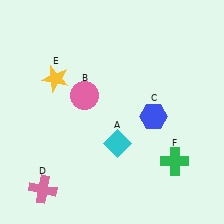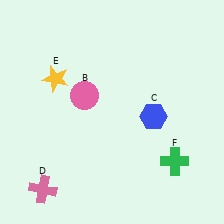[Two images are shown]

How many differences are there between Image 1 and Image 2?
There is 1 difference between the two images.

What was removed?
The cyan diamond (A) was removed in Image 2.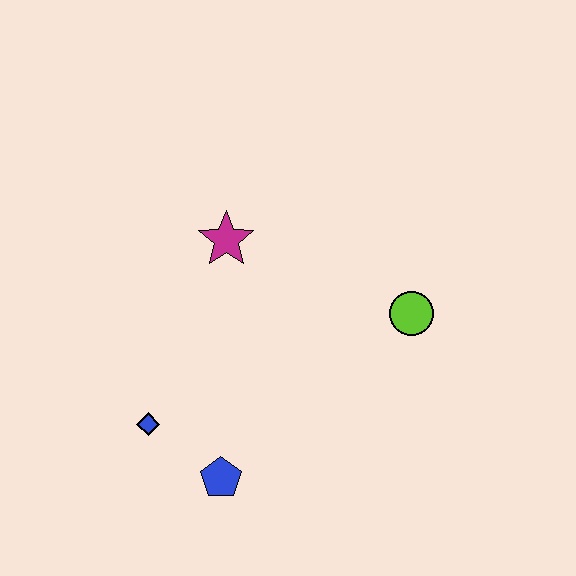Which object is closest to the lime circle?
The magenta star is closest to the lime circle.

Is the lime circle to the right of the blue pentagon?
Yes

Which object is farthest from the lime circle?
The blue diamond is farthest from the lime circle.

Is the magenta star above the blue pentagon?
Yes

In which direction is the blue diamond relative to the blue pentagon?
The blue diamond is to the left of the blue pentagon.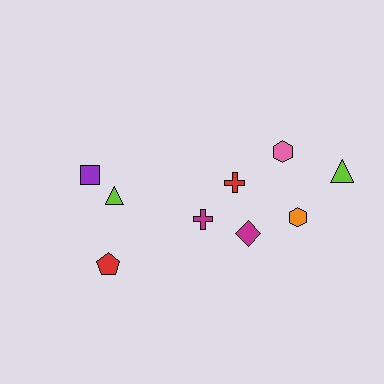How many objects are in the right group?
There are 6 objects.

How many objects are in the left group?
There are 3 objects.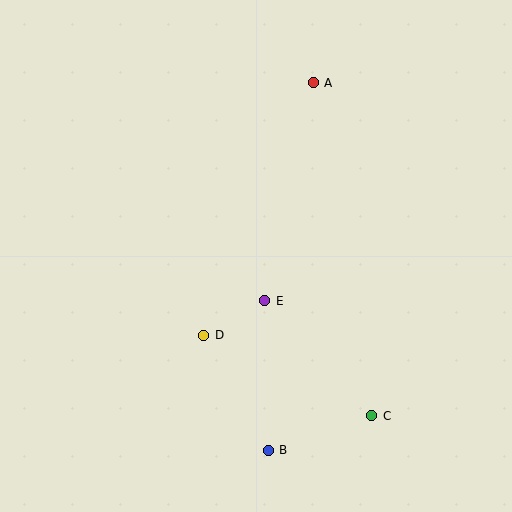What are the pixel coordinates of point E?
Point E is at (265, 301).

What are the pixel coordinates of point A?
Point A is at (313, 83).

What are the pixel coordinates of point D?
Point D is at (204, 335).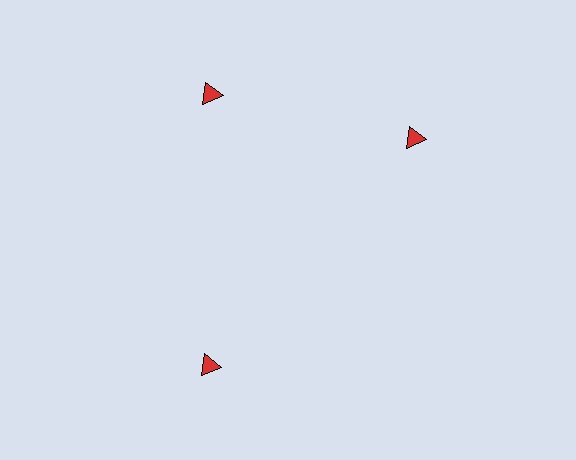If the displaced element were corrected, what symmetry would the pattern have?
It would have 3-fold rotational symmetry — the pattern would map onto itself every 120 degrees.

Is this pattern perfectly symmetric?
No. The 3 red triangles are arranged in a ring, but one element near the 3 o'clock position is rotated out of alignment along the ring, breaking the 3-fold rotational symmetry.